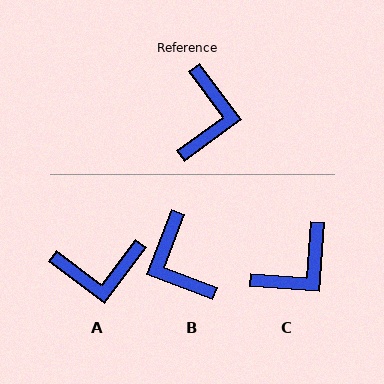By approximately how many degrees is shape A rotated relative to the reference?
Approximately 73 degrees clockwise.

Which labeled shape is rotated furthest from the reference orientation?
B, about 147 degrees away.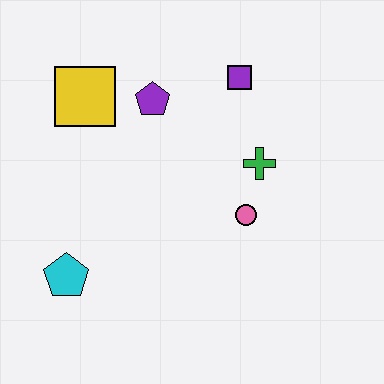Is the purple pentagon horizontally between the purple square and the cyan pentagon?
Yes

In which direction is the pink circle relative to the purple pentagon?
The pink circle is below the purple pentagon.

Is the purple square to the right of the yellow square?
Yes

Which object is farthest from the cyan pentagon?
The purple square is farthest from the cyan pentagon.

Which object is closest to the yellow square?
The purple pentagon is closest to the yellow square.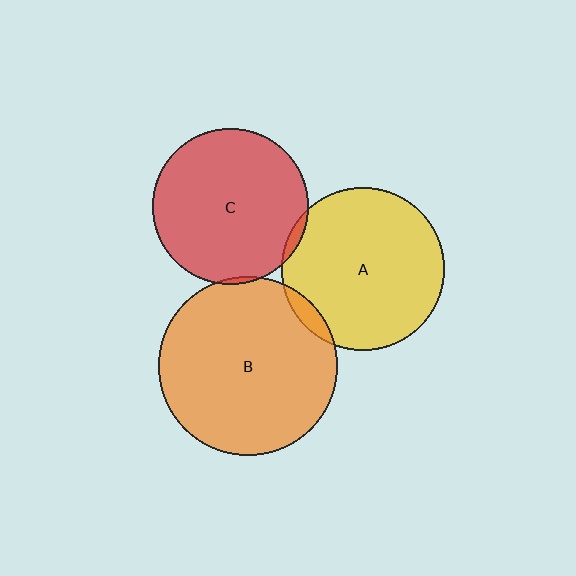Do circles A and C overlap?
Yes.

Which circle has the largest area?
Circle B (orange).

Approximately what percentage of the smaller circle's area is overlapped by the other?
Approximately 5%.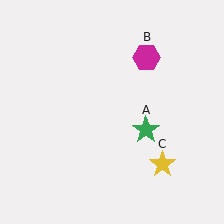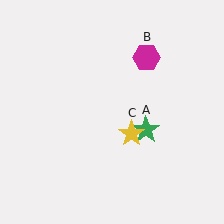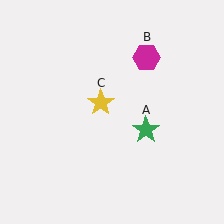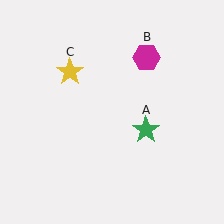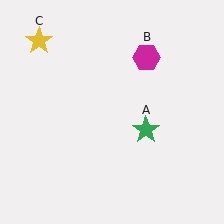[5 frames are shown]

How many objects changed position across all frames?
1 object changed position: yellow star (object C).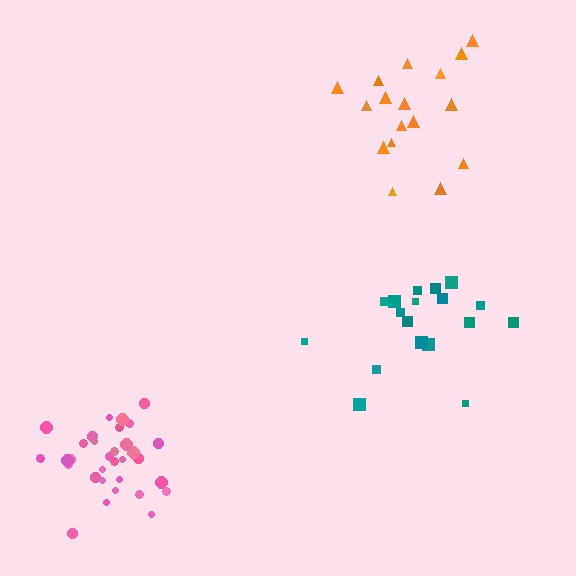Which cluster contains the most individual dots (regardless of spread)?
Pink (32).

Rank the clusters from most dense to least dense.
pink, orange, teal.